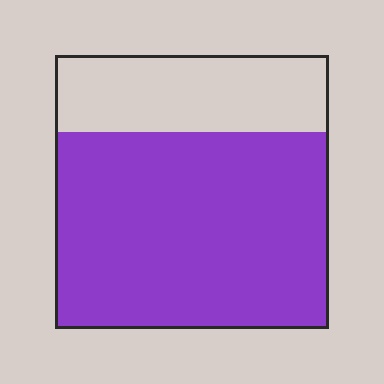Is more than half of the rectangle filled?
Yes.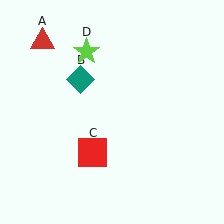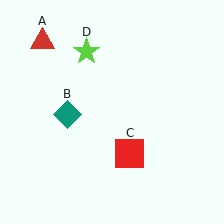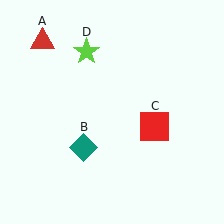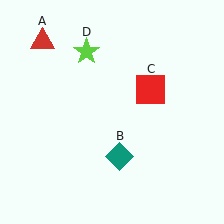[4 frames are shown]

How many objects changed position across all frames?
2 objects changed position: teal diamond (object B), red square (object C).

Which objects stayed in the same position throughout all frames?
Red triangle (object A) and lime star (object D) remained stationary.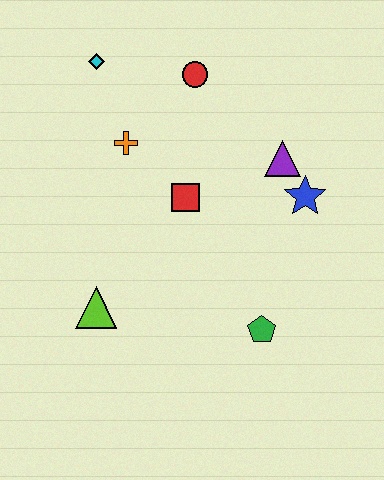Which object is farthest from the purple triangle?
The lime triangle is farthest from the purple triangle.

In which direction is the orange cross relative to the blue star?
The orange cross is to the left of the blue star.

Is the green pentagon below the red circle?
Yes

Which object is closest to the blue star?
The purple triangle is closest to the blue star.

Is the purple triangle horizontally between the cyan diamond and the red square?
No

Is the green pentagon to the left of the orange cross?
No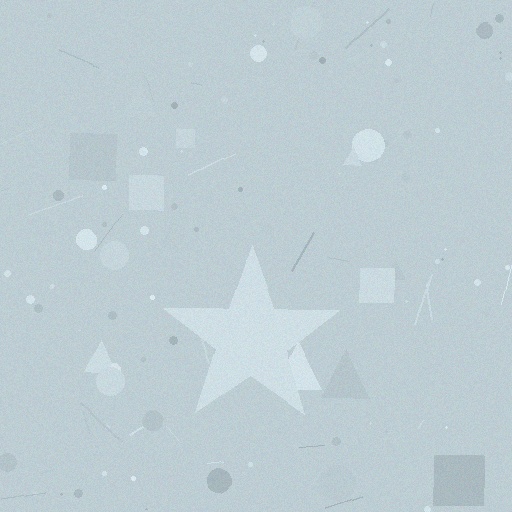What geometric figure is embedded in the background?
A star is embedded in the background.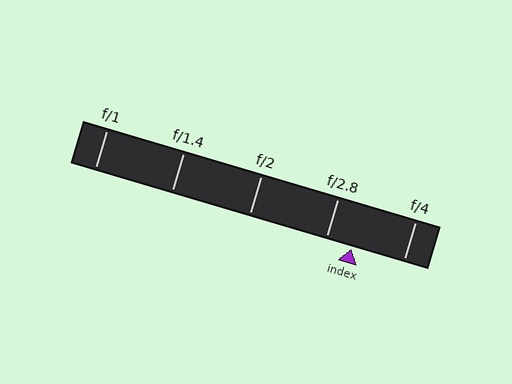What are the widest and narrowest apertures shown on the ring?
The widest aperture shown is f/1 and the narrowest is f/4.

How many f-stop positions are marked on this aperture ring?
There are 5 f-stop positions marked.